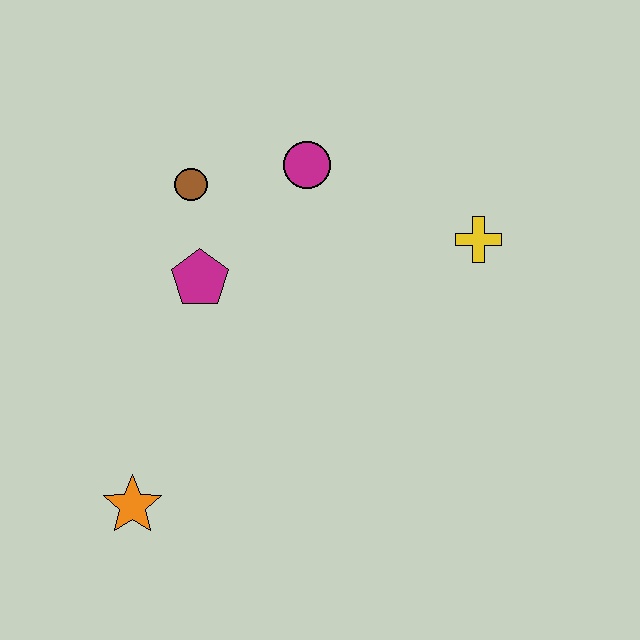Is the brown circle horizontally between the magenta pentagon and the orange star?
Yes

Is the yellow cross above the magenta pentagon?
Yes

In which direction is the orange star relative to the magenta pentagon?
The orange star is below the magenta pentagon.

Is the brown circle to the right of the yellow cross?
No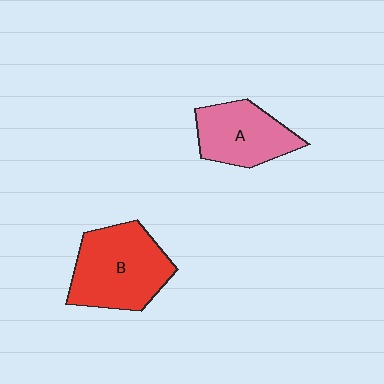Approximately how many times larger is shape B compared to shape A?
Approximately 1.3 times.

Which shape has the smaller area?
Shape A (pink).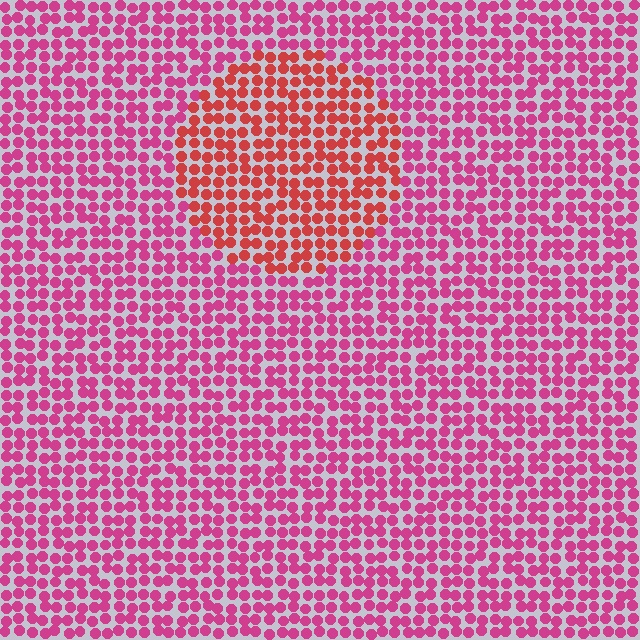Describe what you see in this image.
The image is filled with small magenta elements in a uniform arrangement. A circle-shaped region is visible where the elements are tinted to a slightly different hue, forming a subtle color boundary.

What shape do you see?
I see a circle.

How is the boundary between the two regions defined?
The boundary is defined purely by a slight shift in hue (about 32 degrees). Spacing, size, and orientation are identical on both sides.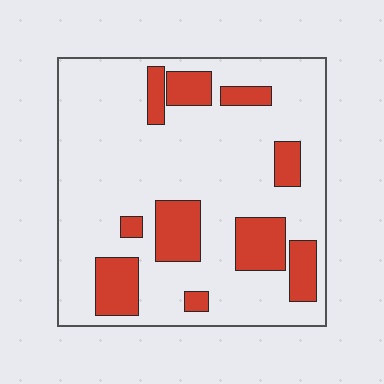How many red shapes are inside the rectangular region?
10.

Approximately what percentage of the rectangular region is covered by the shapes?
Approximately 20%.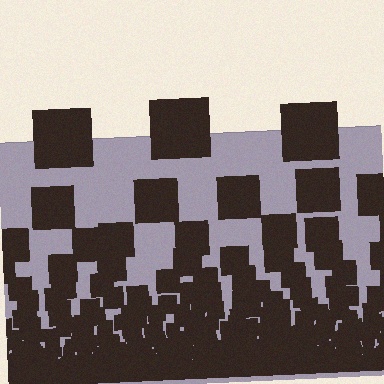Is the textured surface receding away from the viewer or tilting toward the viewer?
The surface appears to tilt toward the viewer. Texture elements get larger and sparser toward the top.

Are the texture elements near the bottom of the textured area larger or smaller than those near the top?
Smaller. The gradient is inverted — elements near the bottom are smaller and denser.